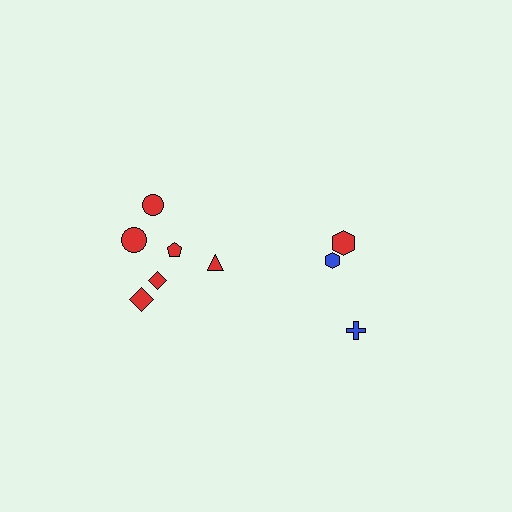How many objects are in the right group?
There are 3 objects.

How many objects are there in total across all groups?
There are 9 objects.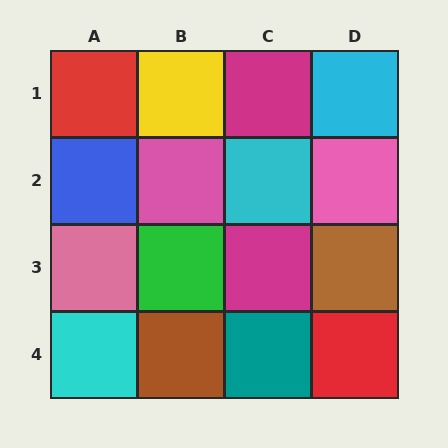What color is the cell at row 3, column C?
Magenta.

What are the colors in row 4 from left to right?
Cyan, brown, teal, red.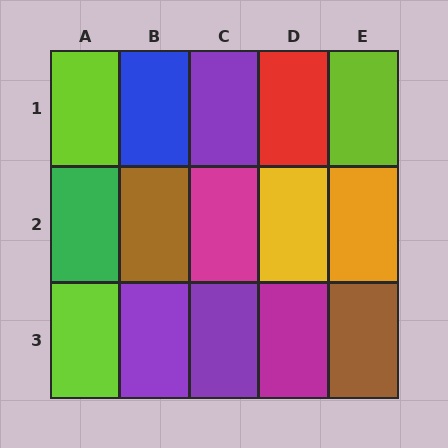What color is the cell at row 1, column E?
Lime.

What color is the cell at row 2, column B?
Brown.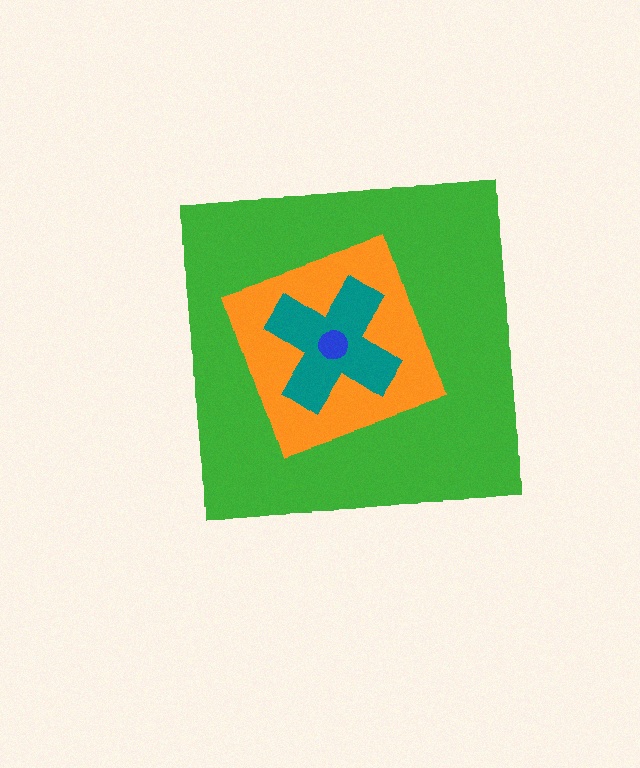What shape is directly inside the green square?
The orange square.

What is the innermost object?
The blue circle.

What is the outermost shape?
The green square.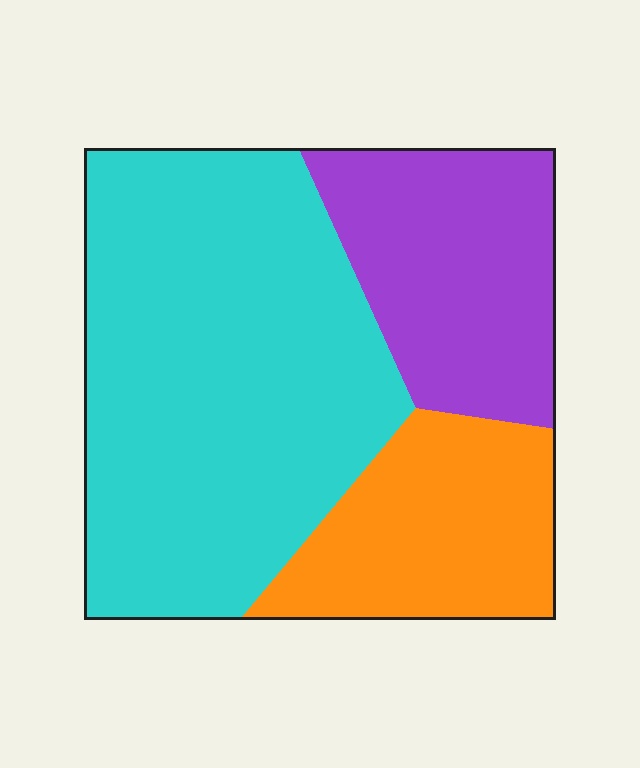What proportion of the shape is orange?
Orange covers about 20% of the shape.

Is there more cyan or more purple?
Cyan.